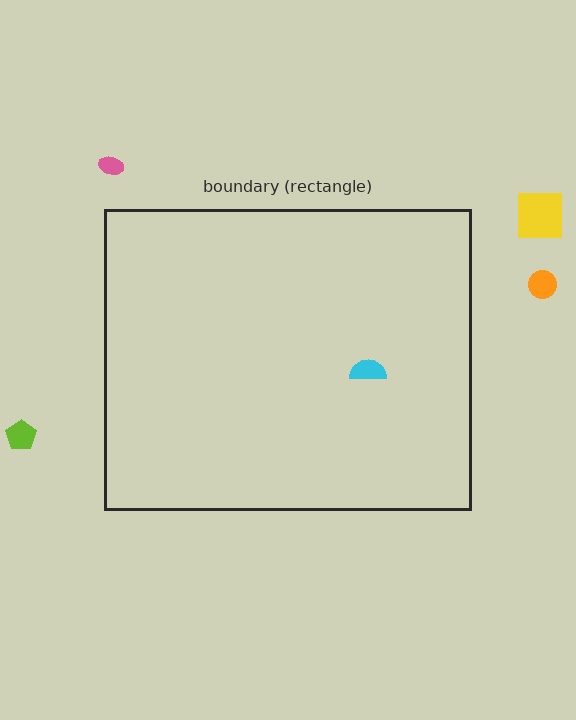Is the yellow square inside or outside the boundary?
Outside.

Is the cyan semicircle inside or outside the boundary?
Inside.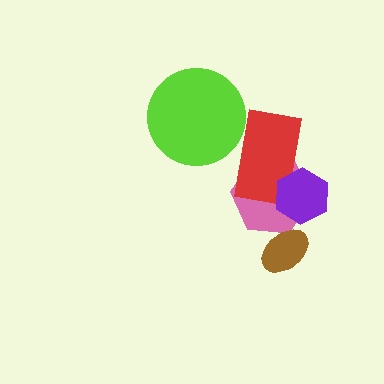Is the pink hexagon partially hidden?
Yes, it is partially covered by another shape.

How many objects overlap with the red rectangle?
3 objects overlap with the red rectangle.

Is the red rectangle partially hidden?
Yes, it is partially covered by another shape.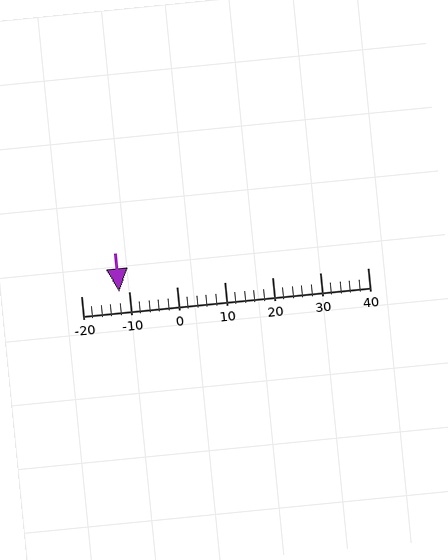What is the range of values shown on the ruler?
The ruler shows values from -20 to 40.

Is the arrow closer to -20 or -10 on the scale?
The arrow is closer to -10.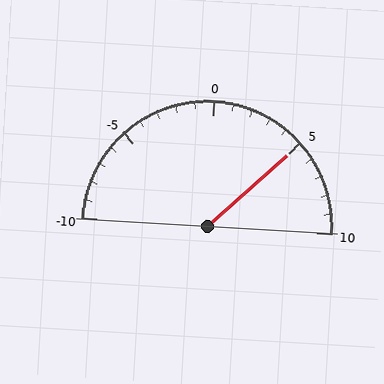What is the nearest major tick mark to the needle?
The nearest major tick mark is 5.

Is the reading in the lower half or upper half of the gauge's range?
The reading is in the upper half of the range (-10 to 10).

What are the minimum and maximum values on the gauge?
The gauge ranges from -10 to 10.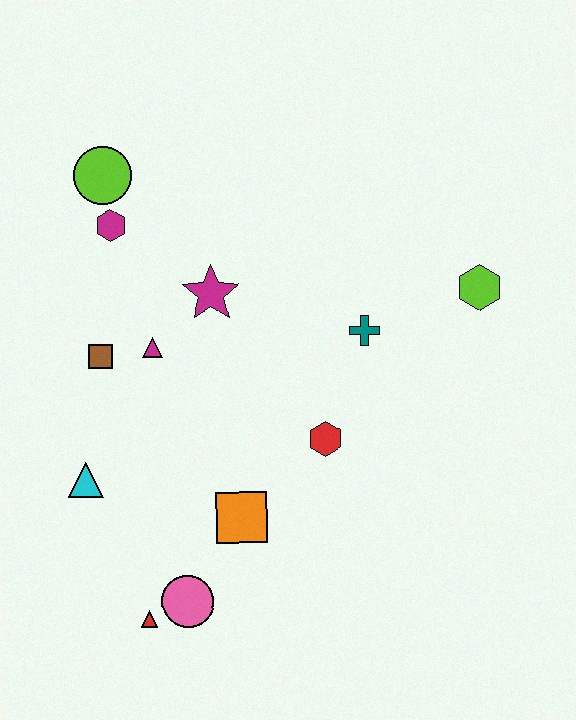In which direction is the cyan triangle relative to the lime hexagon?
The cyan triangle is to the left of the lime hexagon.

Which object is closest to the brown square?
The magenta triangle is closest to the brown square.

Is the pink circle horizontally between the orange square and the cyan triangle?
Yes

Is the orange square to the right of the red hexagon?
No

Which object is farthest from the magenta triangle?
The lime hexagon is farthest from the magenta triangle.